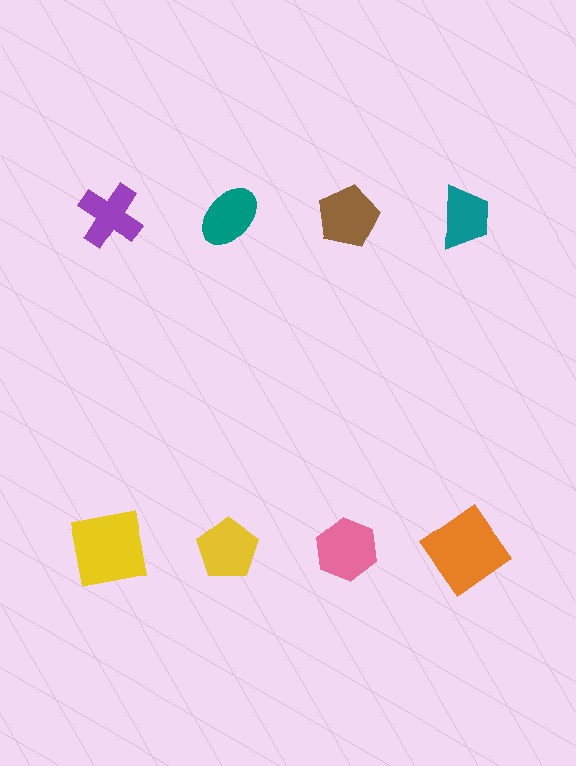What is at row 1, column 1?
A purple cross.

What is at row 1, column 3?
A brown pentagon.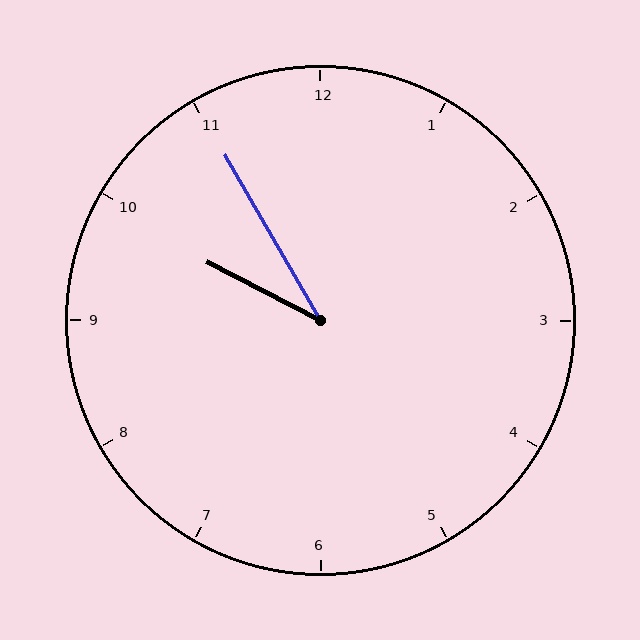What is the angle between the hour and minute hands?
Approximately 32 degrees.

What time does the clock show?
9:55.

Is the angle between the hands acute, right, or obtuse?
It is acute.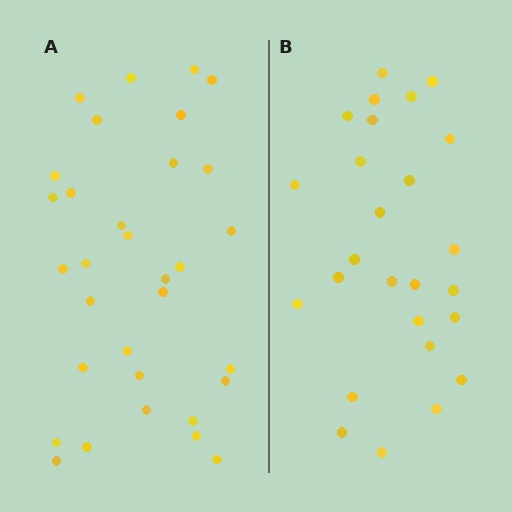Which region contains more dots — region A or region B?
Region A (the left region) has more dots.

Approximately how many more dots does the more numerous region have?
Region A has about 6 more dots than region B.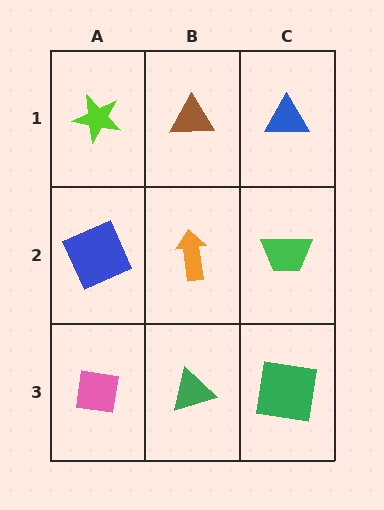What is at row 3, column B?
A green triangle.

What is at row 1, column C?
A blue triangle.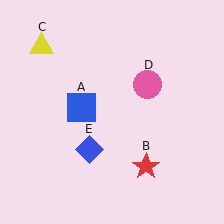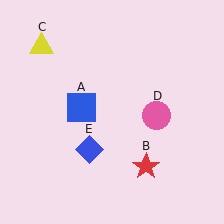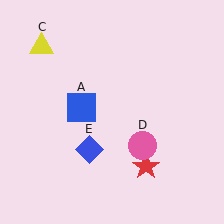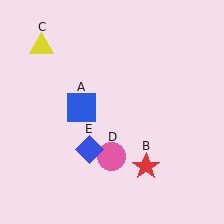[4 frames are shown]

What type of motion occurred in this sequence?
The pink circle (object D) rotated clockwise around the center of the scene.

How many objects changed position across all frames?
1 object changed position: pink circle (object D).